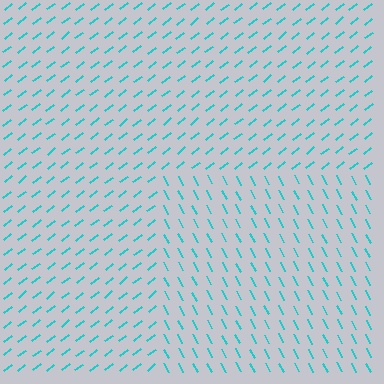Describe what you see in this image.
The image is filled with small cyan line segments. A rectangle region in the image has lines oriented differently from the surrounding lines, creating a visible texture boundary.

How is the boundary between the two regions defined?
The boundary is defined purely by a change in line orientation (approximately 79 degrees difference). All lines are the same color and thickness.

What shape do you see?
I see a rectangle.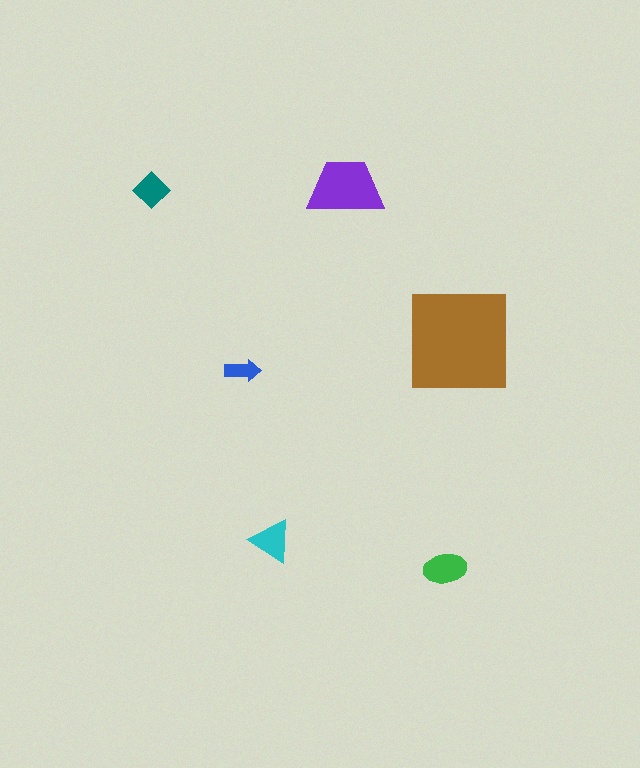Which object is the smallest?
The blue arrow.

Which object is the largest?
The brown square.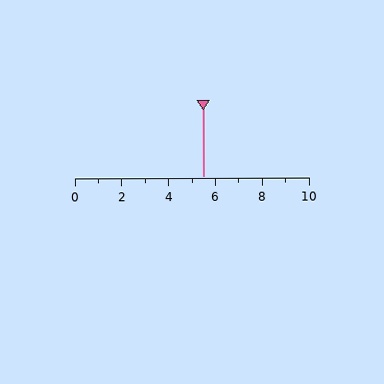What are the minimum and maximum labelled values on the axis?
The axis runs from 0 to 10.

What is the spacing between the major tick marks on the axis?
The major ticks are spaced 2 apart.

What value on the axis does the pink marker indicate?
The marker indicates approximately 5.5.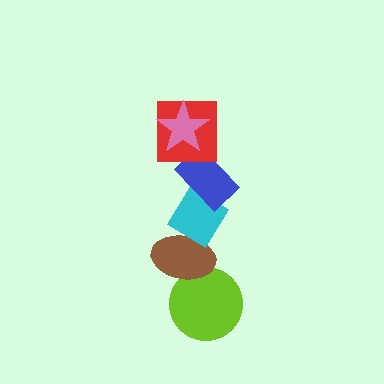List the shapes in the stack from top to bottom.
From top to bottom: the pink star, the red square, the blue rectangle, the cyan diamond, the brown ellipse, the lime circle.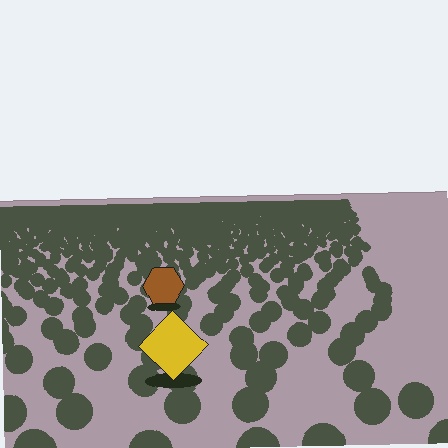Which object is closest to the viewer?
The yellow diamond is closest. The texture marks near it are larger and more spread out.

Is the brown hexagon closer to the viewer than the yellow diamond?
No. The yellow diamond is closer — you can tell from the texture gradient: the ground texture is coarser near it.